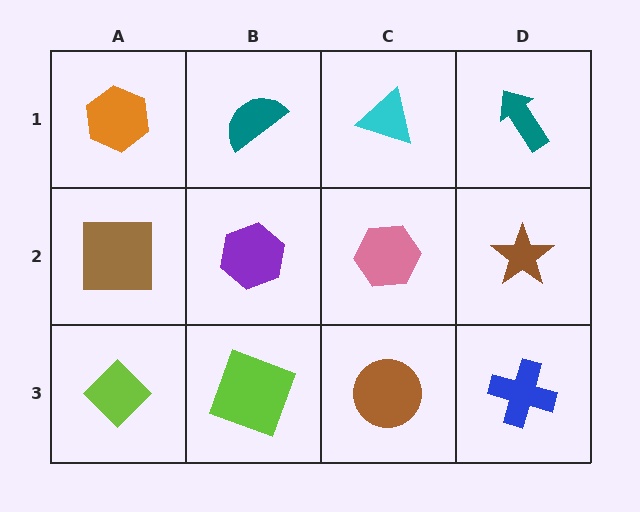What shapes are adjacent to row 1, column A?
A brown square (row 2, column A), a teal semicircle (row 1, column B).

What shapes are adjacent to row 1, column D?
A brown star (row 2, column D), a cyan triangle (row 1, column C).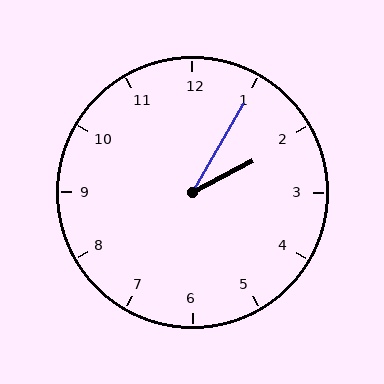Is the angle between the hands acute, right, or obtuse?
It is acute.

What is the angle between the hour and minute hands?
Approximately 32 degrees.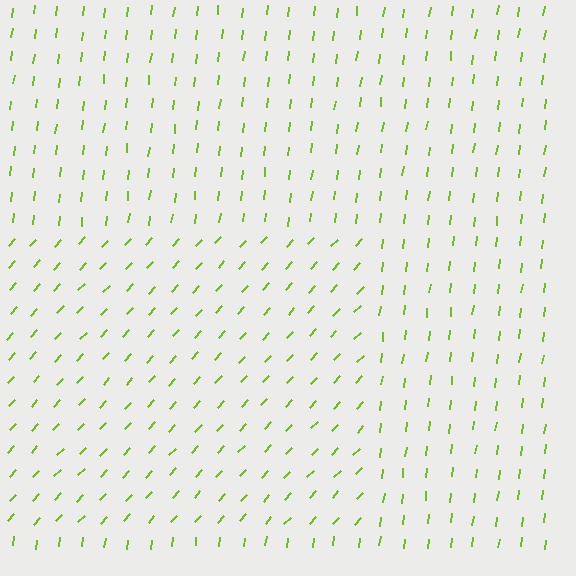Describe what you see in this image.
The image is filled with small lime line segments. A rectangle region in the image has lines oriented differently from the surrounding lines, creating a visible texture boundary.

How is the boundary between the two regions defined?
The boundary is defined purely by a change in line orientation (approximately 35 degrees difference). All lines are the same color and thickness.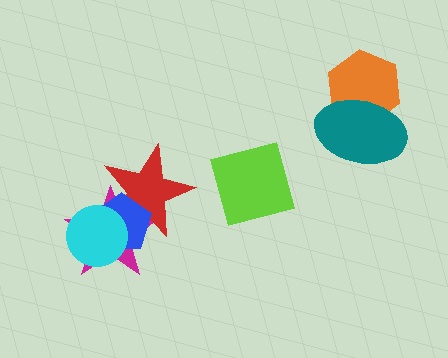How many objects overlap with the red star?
3 objects overlap with the red star.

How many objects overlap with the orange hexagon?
1 object overlaps with the orange hexagon.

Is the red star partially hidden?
Yes, it is partially covered by another shape.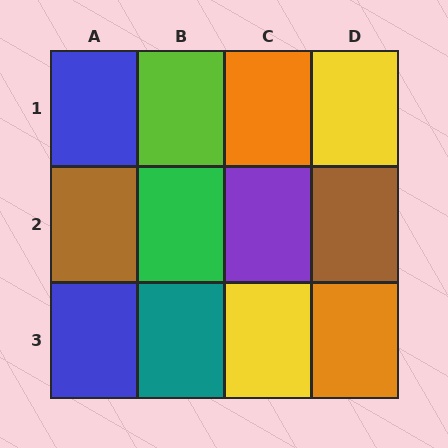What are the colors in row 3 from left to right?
Blue, teal, yellow, orange.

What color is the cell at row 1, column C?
Orange.